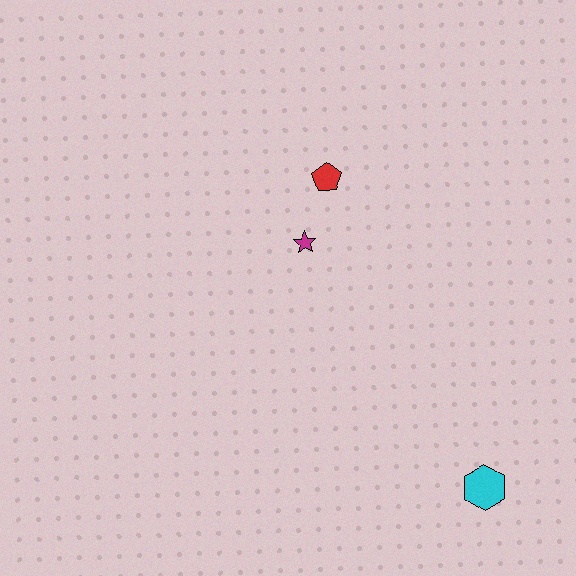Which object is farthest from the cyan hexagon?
The red pentagon is farthest from the cyan hexagon.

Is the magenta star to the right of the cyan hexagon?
No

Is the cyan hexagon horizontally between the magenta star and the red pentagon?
No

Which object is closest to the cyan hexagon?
The magenta star is closest to the cyan hexagon.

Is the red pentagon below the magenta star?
No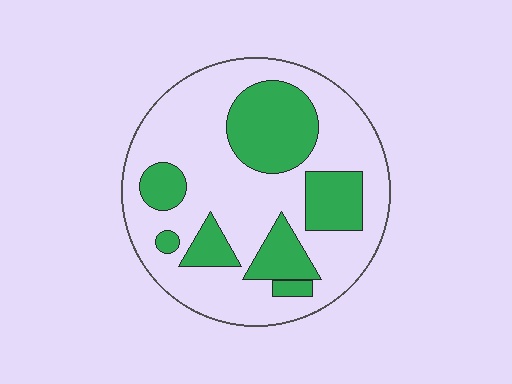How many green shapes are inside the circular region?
7.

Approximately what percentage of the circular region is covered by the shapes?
Approximately 30%.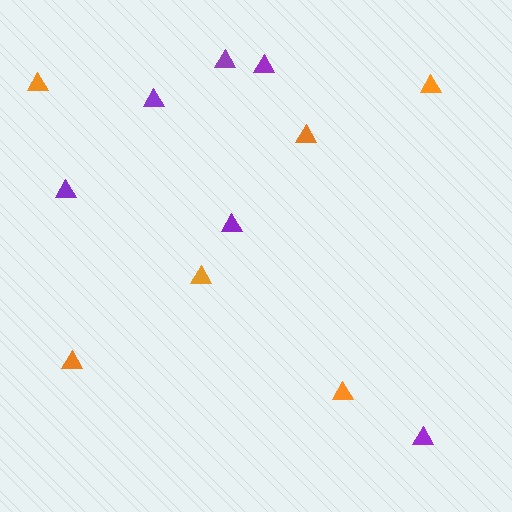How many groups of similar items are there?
There are 2 groups: one group of orange triangles (6) and one group of purple triangles (6).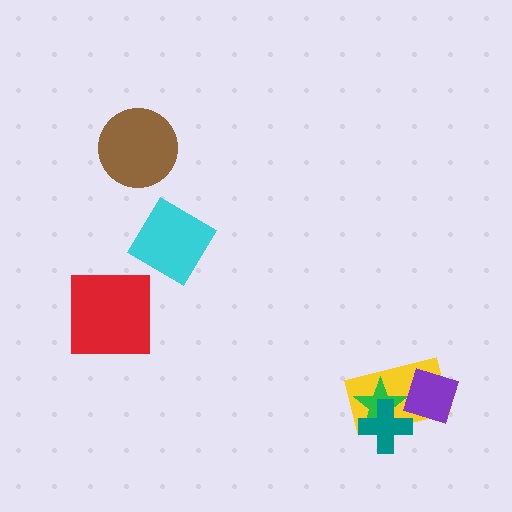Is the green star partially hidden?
Yes, it is partially covered by another shape.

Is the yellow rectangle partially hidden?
Yes, it is partially covered by another shape.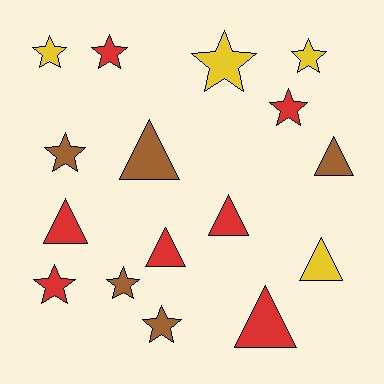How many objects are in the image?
There are 16 objects.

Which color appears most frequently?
Red, with 7 objects.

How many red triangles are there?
There are 4 red triangles.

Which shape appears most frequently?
Star, with 9 objects.